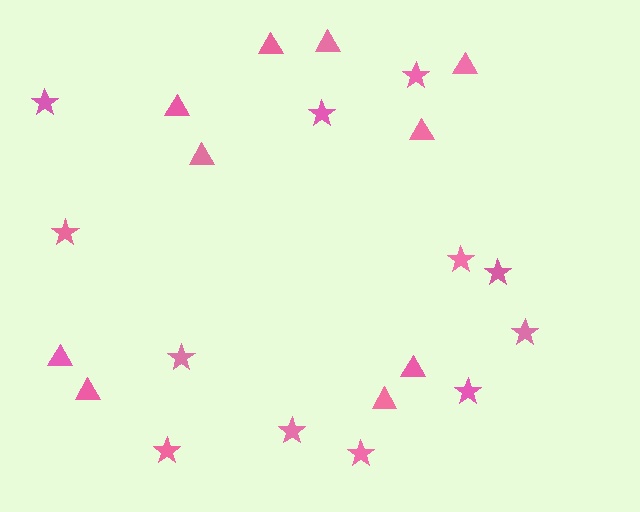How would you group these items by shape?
There are 2 groups: one group of triangles (10) and one group of stars (12).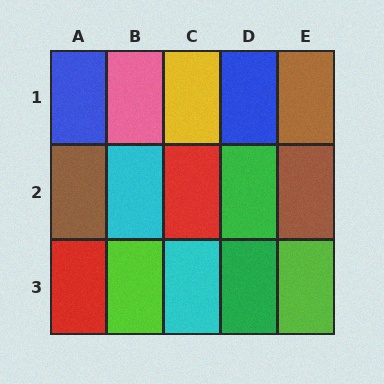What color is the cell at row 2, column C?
Red.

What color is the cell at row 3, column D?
Green.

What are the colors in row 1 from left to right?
Blue, pink, yellow, blue, brown.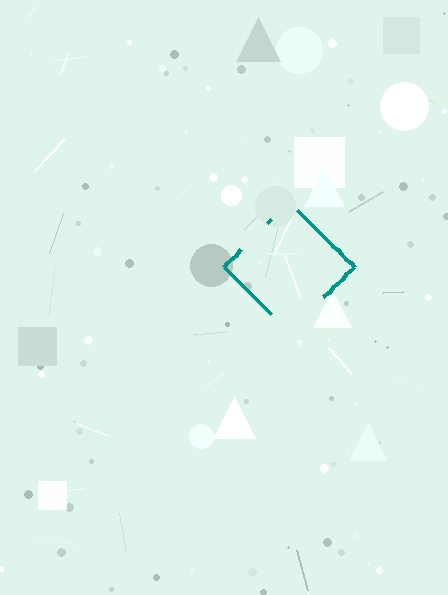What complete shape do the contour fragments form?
The contour fragments form a diamond.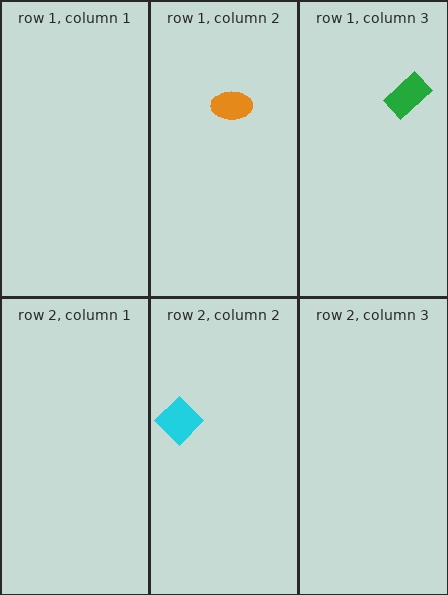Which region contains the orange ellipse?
The row 1, column 2 region.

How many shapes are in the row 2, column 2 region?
1.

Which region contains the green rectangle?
The row 1, column 3 region.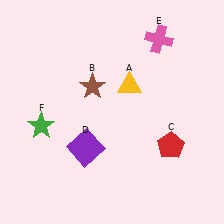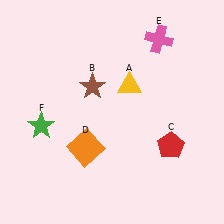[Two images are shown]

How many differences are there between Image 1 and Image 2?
There is 1 difference between the two images.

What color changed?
The square (D) changed from purple in Image 1 to orange in Image 2.